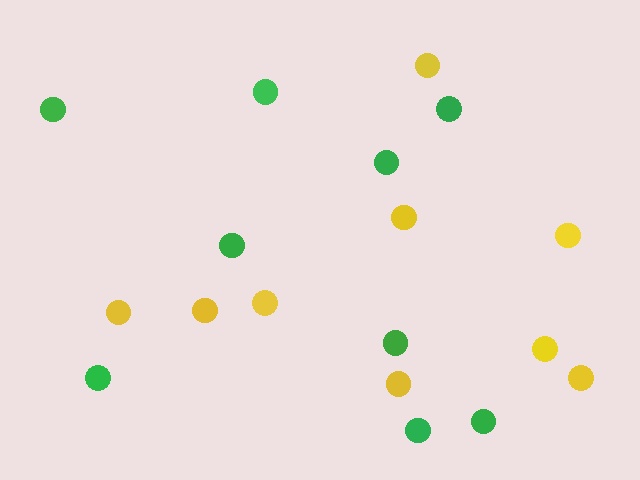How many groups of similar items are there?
There are 2 groups: one group of yellow circles (9) and one group of green circles (9).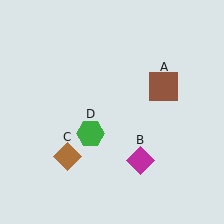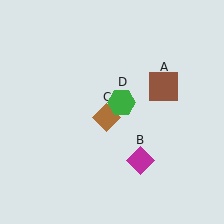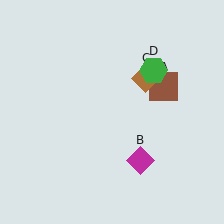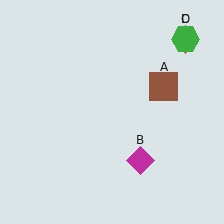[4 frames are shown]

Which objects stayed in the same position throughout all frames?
Brown square (object A) and magenta diamond (object B) remained stationary.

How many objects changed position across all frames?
2 objects changed position: brown diamond (object C), green hexagon (object D).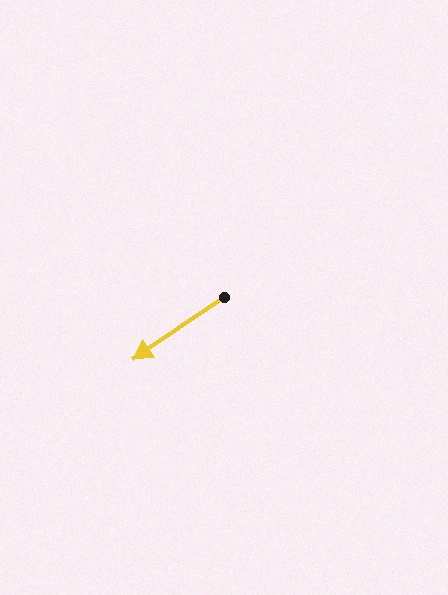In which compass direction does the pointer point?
Southwest.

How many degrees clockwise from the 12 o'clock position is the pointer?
Approximately 236 degrees.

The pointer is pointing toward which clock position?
Roughly 8 o'clock.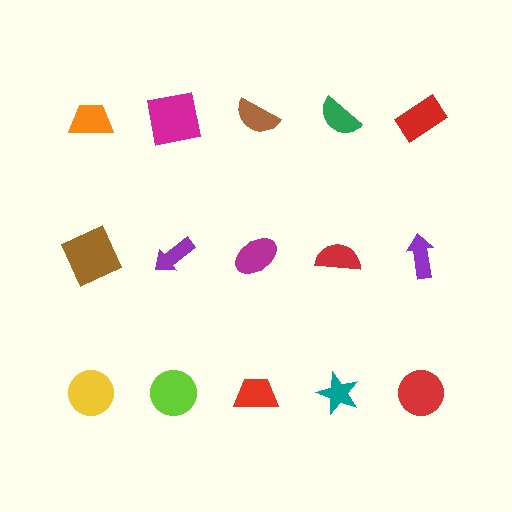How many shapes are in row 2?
5 shapes.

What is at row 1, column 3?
A brown semicircle.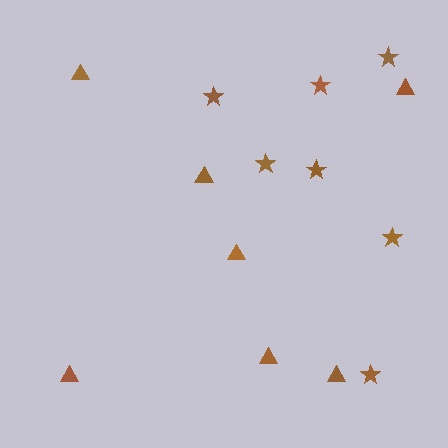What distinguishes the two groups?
There are 2 groups: one group of stars (7) and one group of triangles (7).